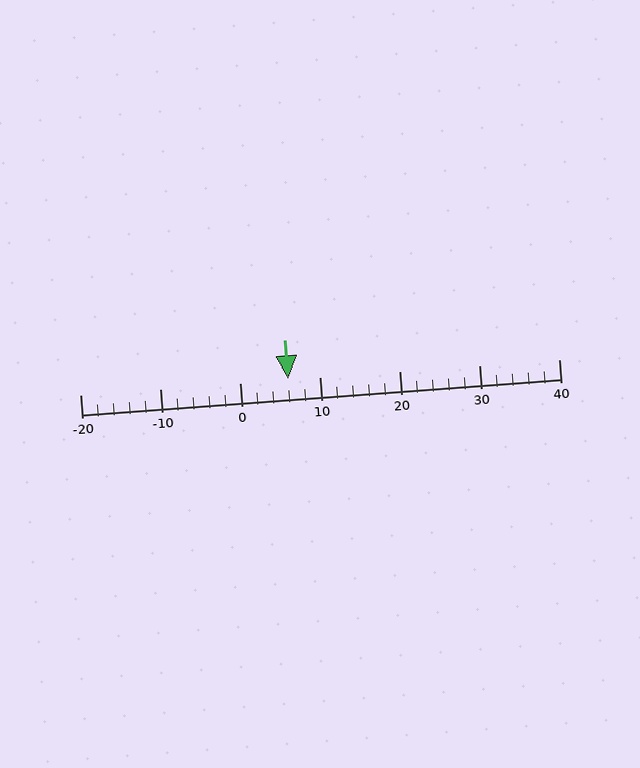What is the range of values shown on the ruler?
The ruler shows values from -20 to 40.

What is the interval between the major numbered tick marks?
The major tick marks are spaced 10 units apart.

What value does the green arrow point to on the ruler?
The green arrow points to approximately 6.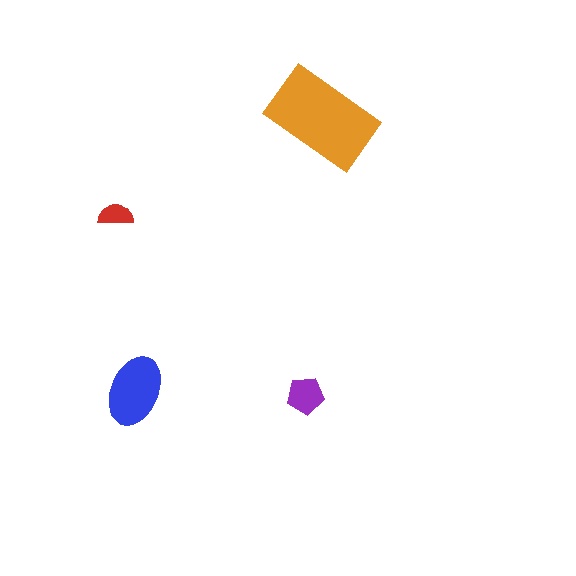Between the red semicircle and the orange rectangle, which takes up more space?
The orange rectangle.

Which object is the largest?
The orange rectangle.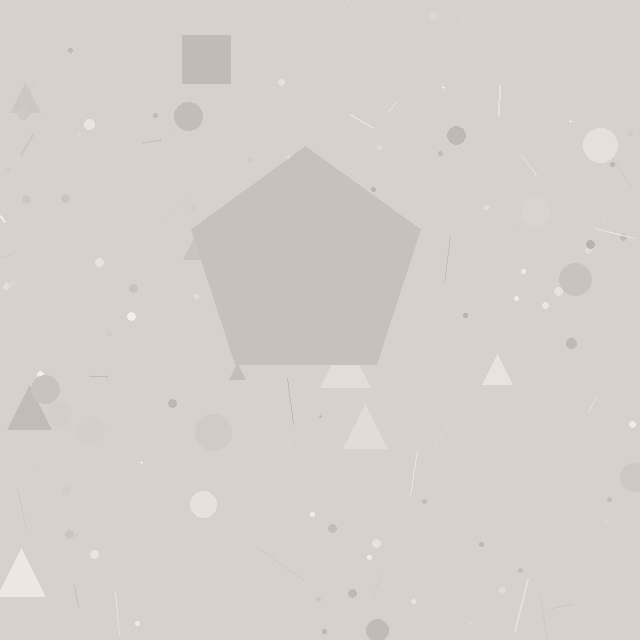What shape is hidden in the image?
A pentagon is hidden in the image.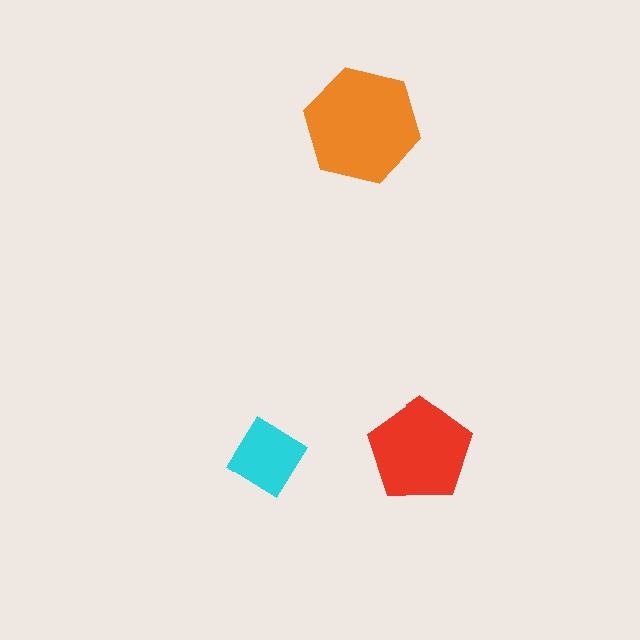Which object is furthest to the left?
The cyan diamond is leftmost.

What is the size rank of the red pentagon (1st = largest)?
2nd.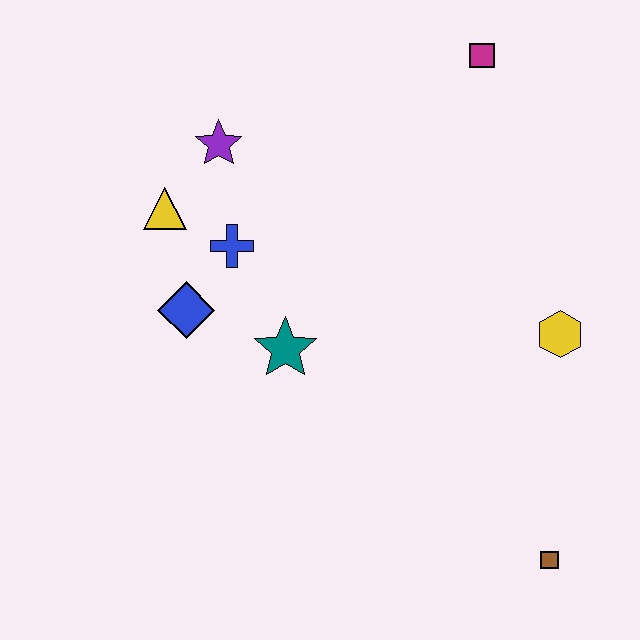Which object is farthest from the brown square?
The purple star is farthest from the brown square.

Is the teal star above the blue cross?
No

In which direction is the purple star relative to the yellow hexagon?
The purple star is to the left of the yellow hexagon.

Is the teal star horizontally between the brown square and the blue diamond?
Yes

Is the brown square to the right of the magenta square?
Yes